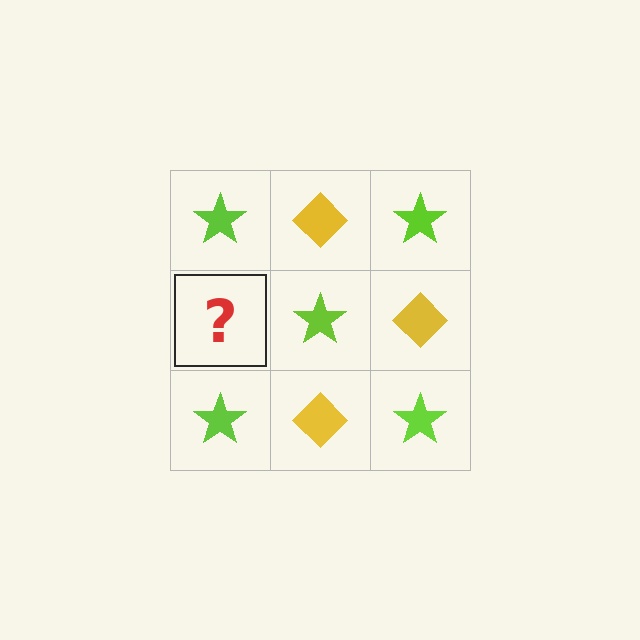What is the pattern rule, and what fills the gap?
The rule is that it alternates lime star and yellow diamond in a checkerboard pattern. The gap should be filled with a yellow diamond.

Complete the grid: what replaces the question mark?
The question mark should be replaced with a yellow diamond.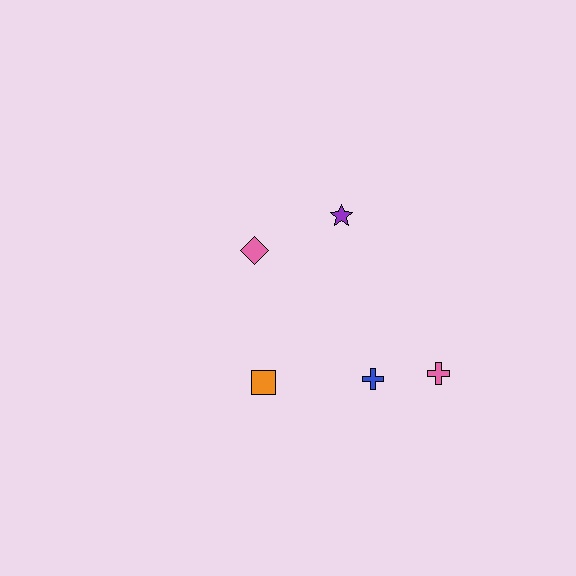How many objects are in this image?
There are 5 objects.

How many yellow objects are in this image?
There are no yellow objects.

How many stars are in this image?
There is 1 star.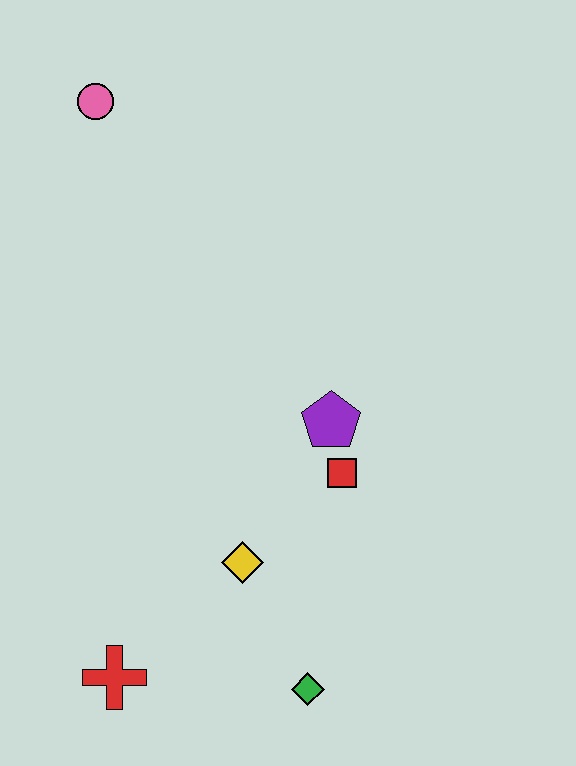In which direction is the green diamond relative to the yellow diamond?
The green diamond is below the yellow diamond.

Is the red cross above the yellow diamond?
No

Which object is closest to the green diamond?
The yellow diamond is closest to the green diamond.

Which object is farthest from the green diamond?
The pink circle is farthest from the green diamond.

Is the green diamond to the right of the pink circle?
Yes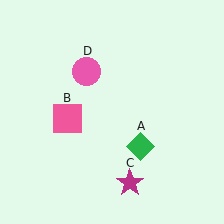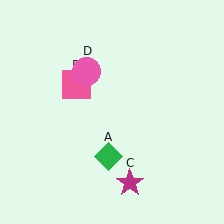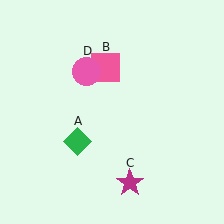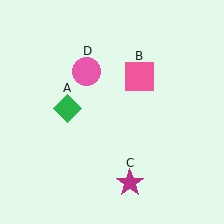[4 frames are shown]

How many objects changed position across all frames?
2 objects changed position: green diamond (object A), pink square (object B).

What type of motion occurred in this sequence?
The green diamond (object A), pink square (object B) rotated clockwise around the center of the scene.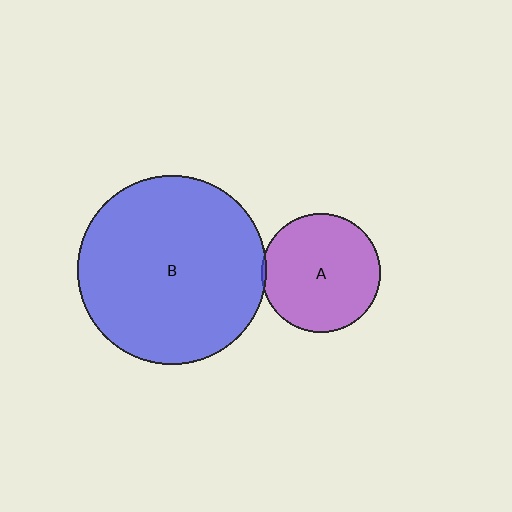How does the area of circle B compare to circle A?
Approximately 2.5 times.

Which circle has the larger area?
Circle B (blue).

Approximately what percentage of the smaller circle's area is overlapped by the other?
Approximately 5%.